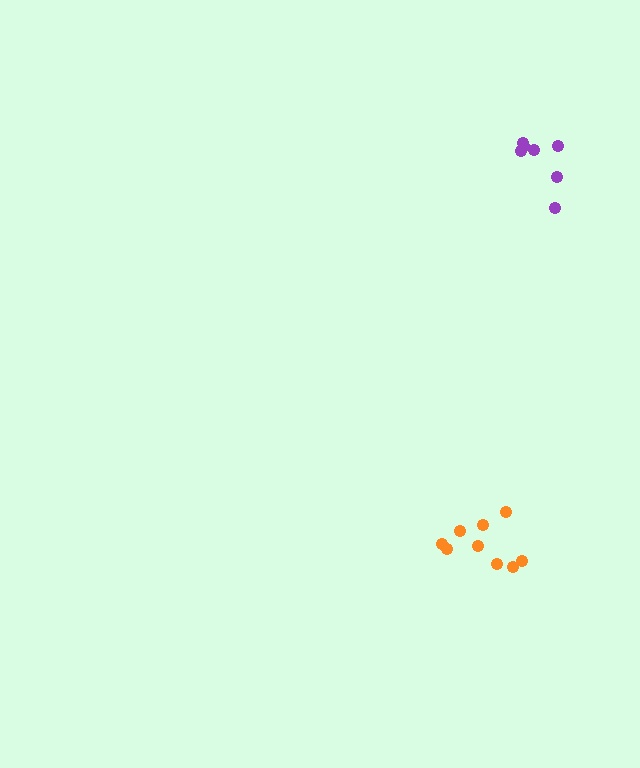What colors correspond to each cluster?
The clusters are colored: orange, purple.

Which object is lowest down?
The orange cluster is bottommost.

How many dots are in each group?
Group 1: 9 dots, Group 2: 7 dots (16 total).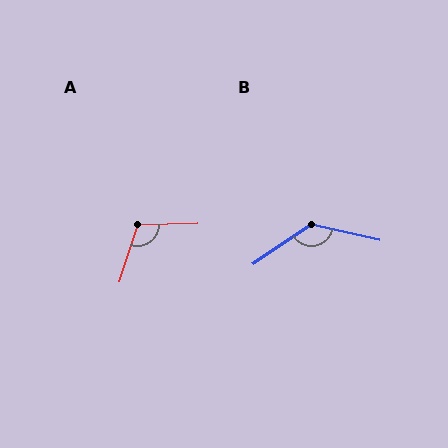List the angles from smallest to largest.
A (109°), B (133°).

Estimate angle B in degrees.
Approximately 133 degrees.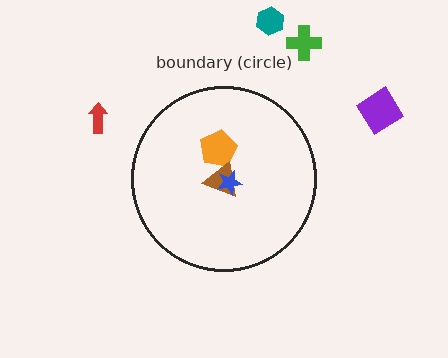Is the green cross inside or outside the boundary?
Outside.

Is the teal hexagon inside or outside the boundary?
Outside.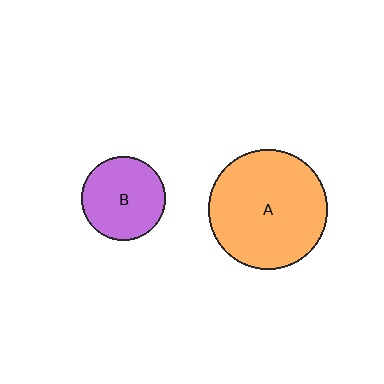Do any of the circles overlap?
No, none of the circles overlap.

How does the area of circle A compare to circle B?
Approximately 2.0 times.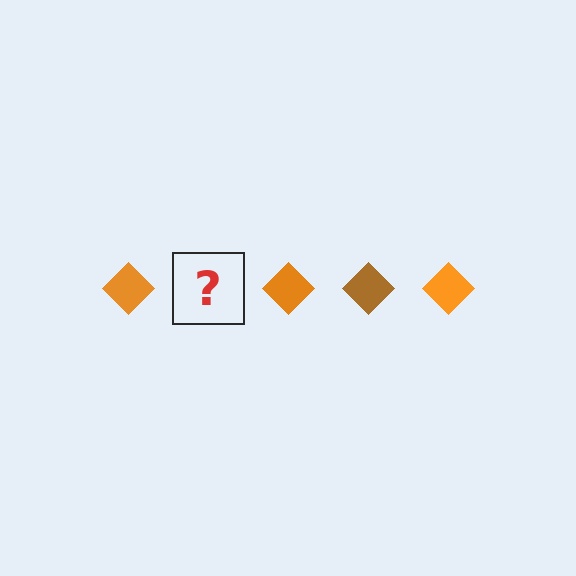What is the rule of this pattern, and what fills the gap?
The rule is that the pattern cycles through orange, brown diamonds. The gap should be filled with a brown diamond.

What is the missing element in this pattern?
The missing element is a brown diamond.